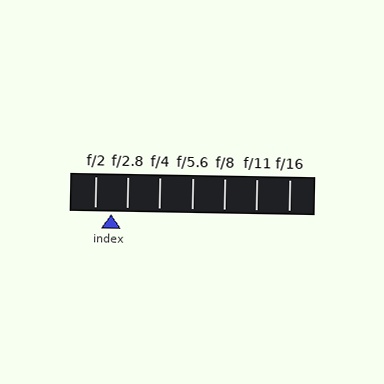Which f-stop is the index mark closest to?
The index mark is closest to f/2.8.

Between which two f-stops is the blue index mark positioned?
The index mark is between f/2 and f/2.8.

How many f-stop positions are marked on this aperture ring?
There are 7 f-stop positions marked.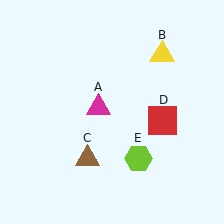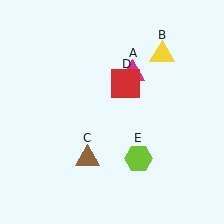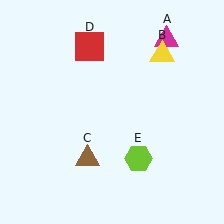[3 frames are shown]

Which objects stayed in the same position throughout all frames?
Yellow triangle (object B) and brown triangle (object C) and lime hexagon (object E) remained stationary.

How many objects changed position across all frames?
2 objects changed position: magenta triangle (object A), red square (object D).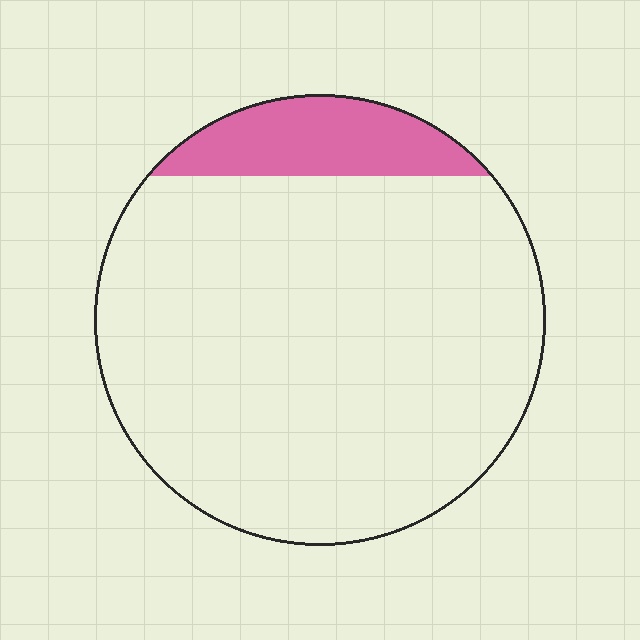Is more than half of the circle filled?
No.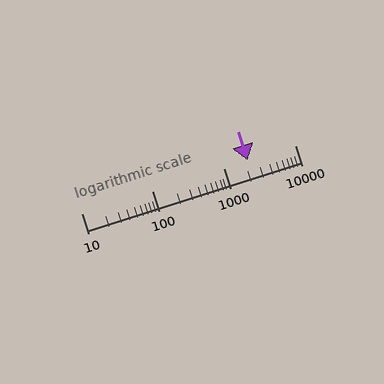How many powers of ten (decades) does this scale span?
The scale spans 3 decades, from 10 to 10000.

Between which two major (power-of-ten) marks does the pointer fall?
The pointer is between 1000 and 10000.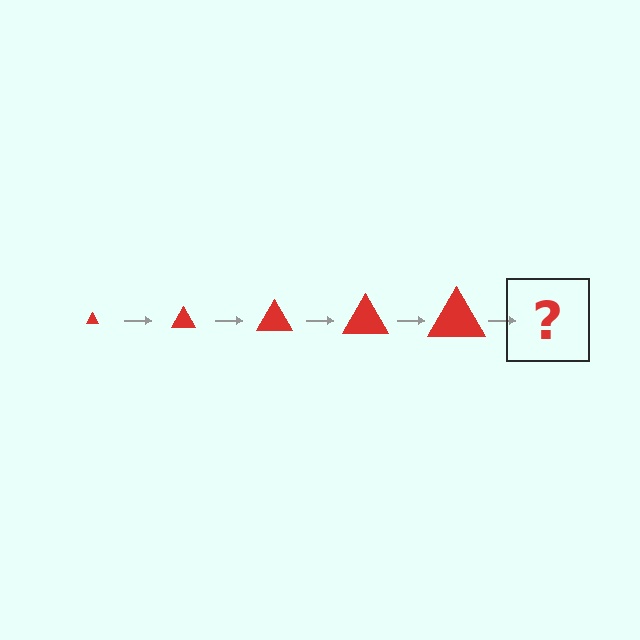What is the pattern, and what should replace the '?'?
The pattern is that the triangle gets progressively larger each step. The '?' should be a red triangle, larger than the previous one.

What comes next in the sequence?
The next element should be a red triangle, larger than the previous one.